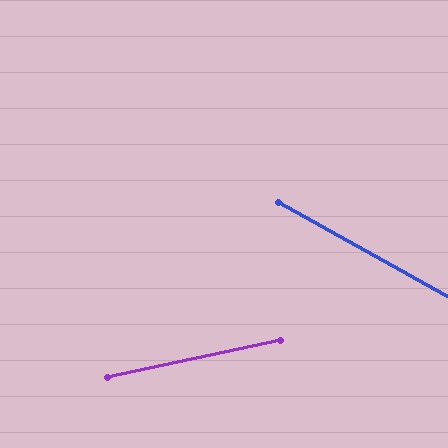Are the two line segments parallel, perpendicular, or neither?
Neither parallel nor perpendicular — they differ by about 41°.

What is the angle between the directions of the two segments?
Approximately 41 degrees.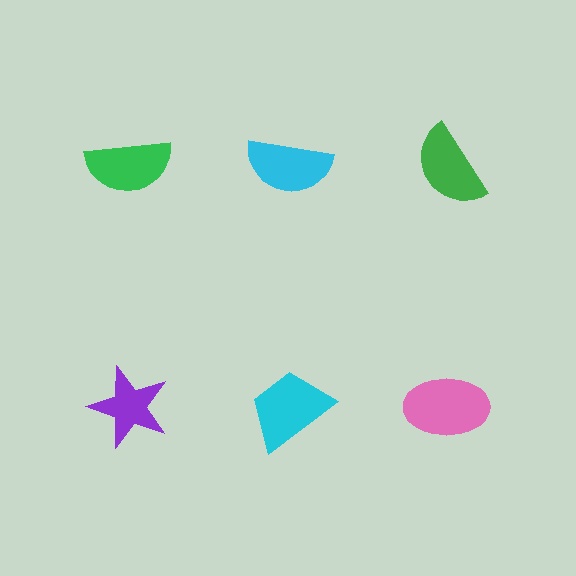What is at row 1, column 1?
A green semicircle.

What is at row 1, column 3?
A green semicircle.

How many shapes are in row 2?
3 shapes.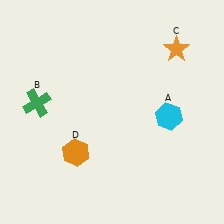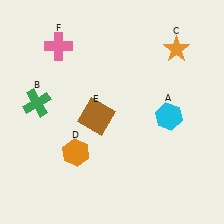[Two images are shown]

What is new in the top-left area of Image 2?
A pink cross (F) was added in the top-left area of Image 2.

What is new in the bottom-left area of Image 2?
A brown square (E) was added in the bottom-left area of Image 2.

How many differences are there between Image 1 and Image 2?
There are 2 differences between the two images.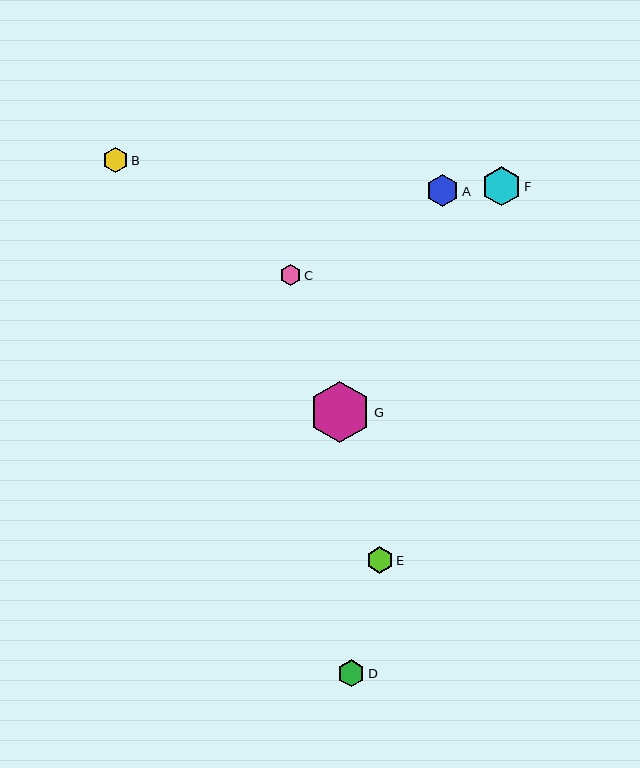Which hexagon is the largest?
Hexagon G is the largest with a size of approximately 62 pixels.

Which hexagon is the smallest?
Hexagon C is the smallest with a size of approximately 22 pixels.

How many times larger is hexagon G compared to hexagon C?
Hexagon G is approximately 2.9 times the size of hexagon C.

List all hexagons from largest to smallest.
From largest to smallest: G, F, A, D, E, B, C.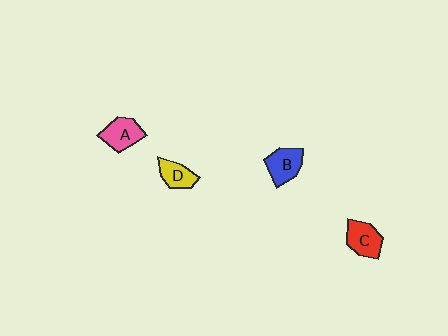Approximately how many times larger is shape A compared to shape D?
Approximately 1.2 times.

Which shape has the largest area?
Shape B (blue).